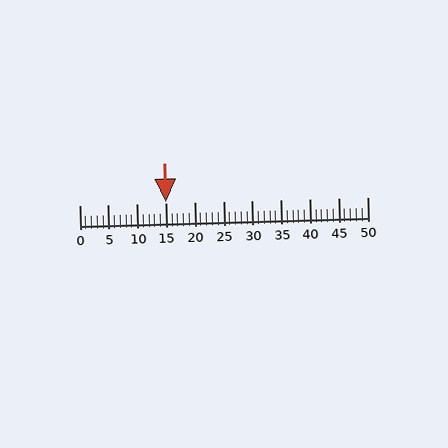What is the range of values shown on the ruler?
The ruler shows values from 0 to 50.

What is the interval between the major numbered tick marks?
The major tick marks are spaced 5 units apart.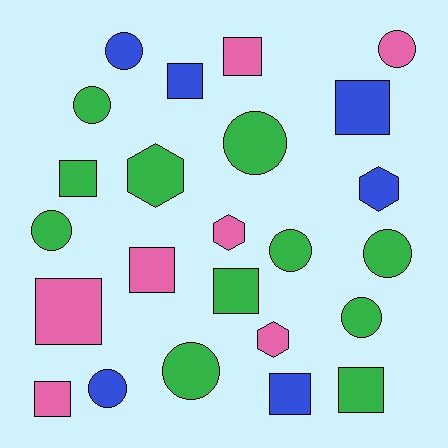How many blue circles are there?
There are 2 blue circles.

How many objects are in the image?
There are 24 objects.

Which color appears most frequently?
Green, with 11 objects.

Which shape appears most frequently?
Square, with 10 objects.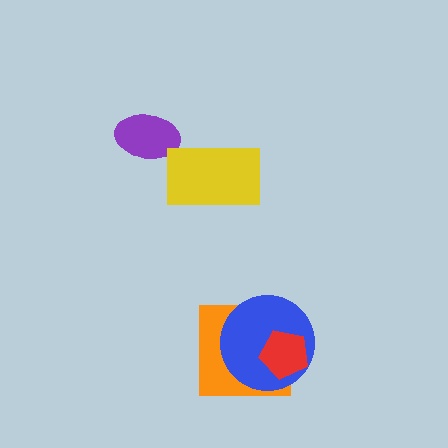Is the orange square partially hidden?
Yes, it is partially covered by another shape.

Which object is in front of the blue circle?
The red pentagon is in front of the blue circle.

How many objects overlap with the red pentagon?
2 objects overlap with the red pentagon.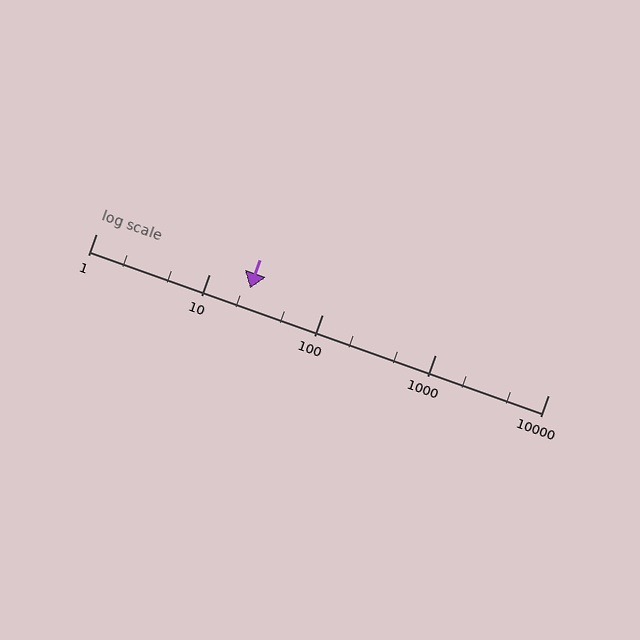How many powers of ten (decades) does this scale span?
The scale spans 4 decades, from 1 to 10000.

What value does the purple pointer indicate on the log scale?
The pointer indicates approximately 23.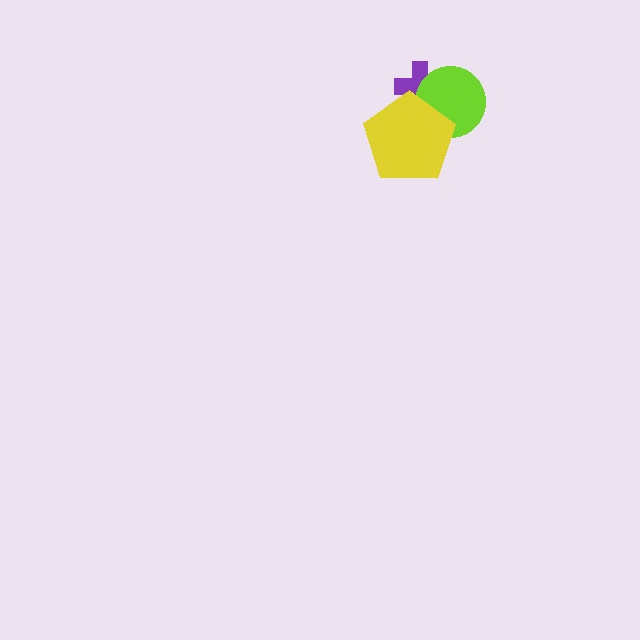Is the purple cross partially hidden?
Yes, it is partially covered by another shape.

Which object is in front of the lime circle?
The yellow pentagon is in front of the lime circle.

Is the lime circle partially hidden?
Yes, it is partially covered by another shape.